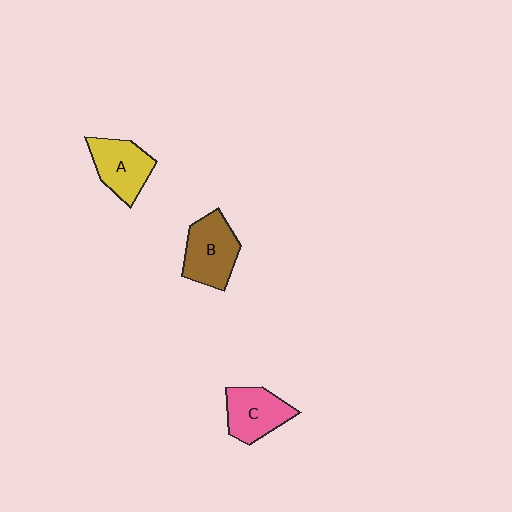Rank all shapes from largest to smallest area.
From largest to smallest: B (brown), A (yellow), C (pink).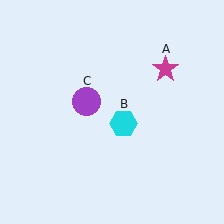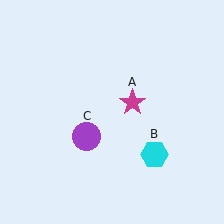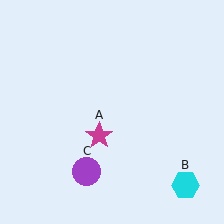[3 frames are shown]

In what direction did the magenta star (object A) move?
The magenta star (object A) moved down and to the left.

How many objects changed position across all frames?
3 objects changed position: magenta star (object A), cyan hexagon (object B), purple circle (object C).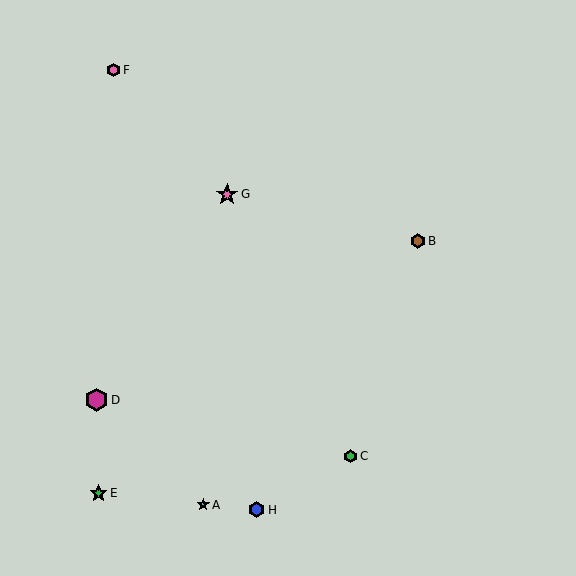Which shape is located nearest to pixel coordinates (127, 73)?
The pink hexagon (labeled F) at (114, 70) is nearest to that location.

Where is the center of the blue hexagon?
The center of the blue hexagon is at (257, 510).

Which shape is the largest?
The magenta hexagon (labeled D) is the largest.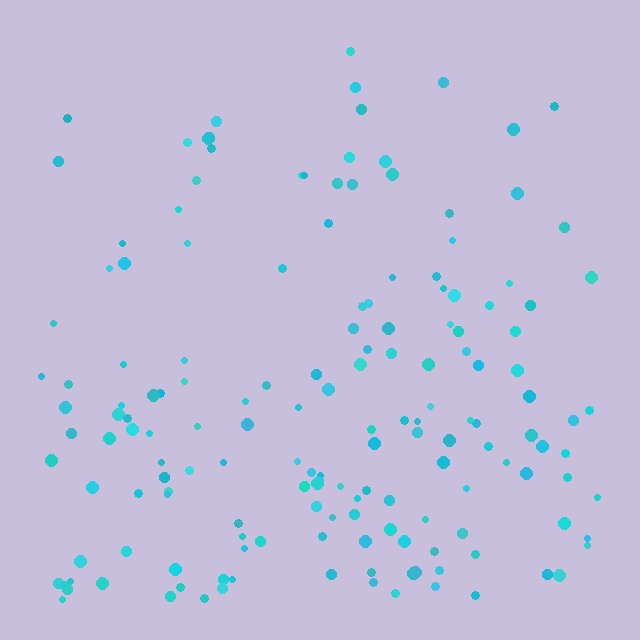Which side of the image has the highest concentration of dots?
The bottom.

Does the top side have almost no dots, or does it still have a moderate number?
Still a moderate number, just noticeably fewer than the bottom.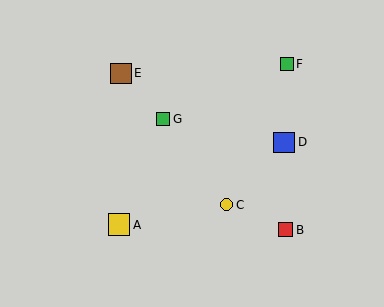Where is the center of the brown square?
The center of the brown square is at (121, 73).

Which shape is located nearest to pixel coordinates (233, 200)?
The yellow circle (labeled C) at (227, 205) is nearest to that location.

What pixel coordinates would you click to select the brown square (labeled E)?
Click at (121, 73) to select the brown square E.